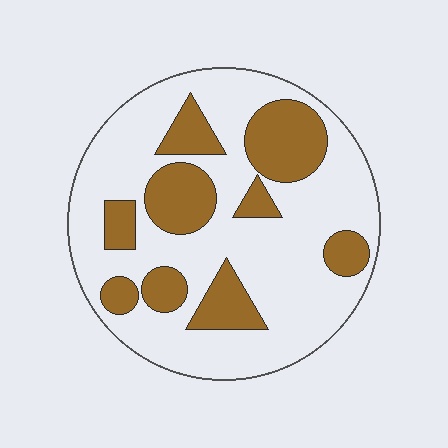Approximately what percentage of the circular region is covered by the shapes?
Approximately 30%.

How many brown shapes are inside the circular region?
9.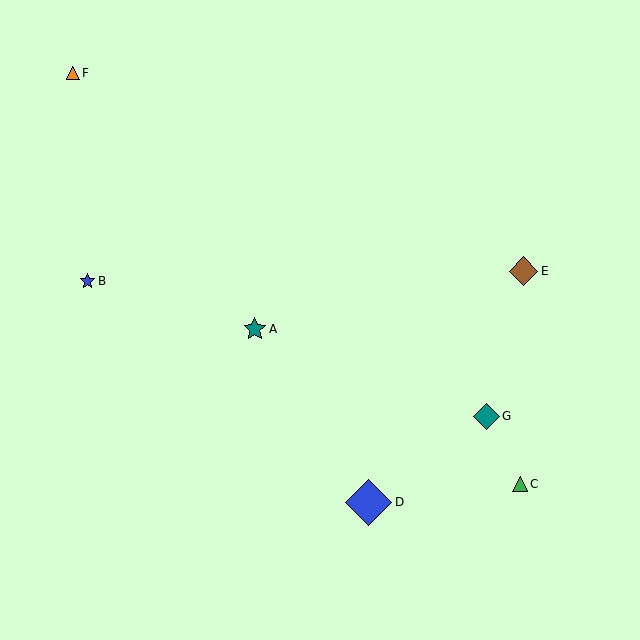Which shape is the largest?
The blue diamond (labeled D) is the largest.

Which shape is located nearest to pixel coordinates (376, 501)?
The blue diamond (labeled D) at (369, 502) is nearest to that location.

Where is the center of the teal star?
The center of the teal star is at (255, 329).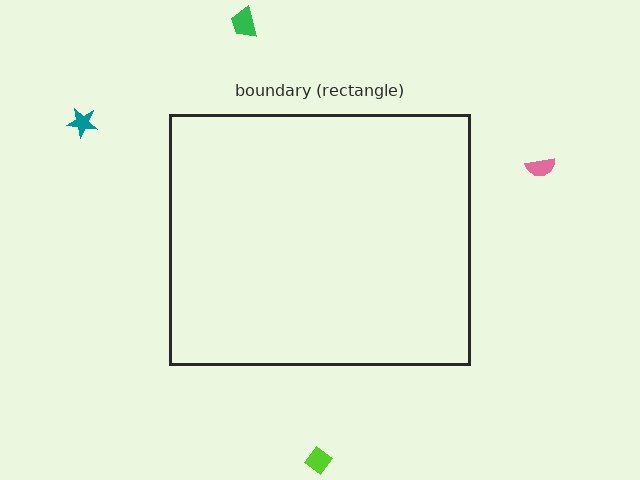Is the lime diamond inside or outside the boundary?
Outside.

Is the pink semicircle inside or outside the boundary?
Outside.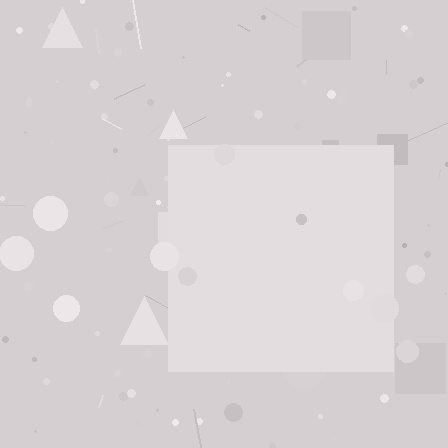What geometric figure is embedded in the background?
A square is embedded in the background.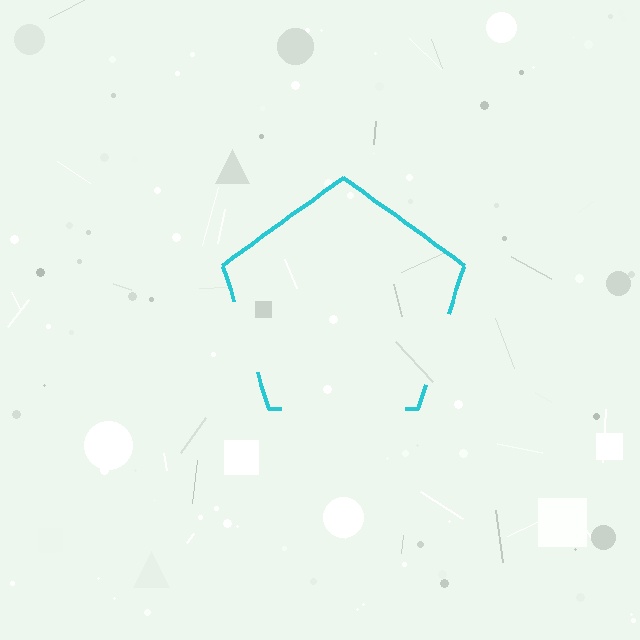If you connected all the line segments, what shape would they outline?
They would outline a pentagon.